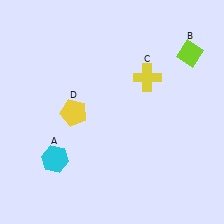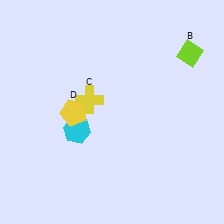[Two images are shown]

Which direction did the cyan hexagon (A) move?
The cyan hexagon (A) moved up.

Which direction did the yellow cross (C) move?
The yellow cross (C) moved left.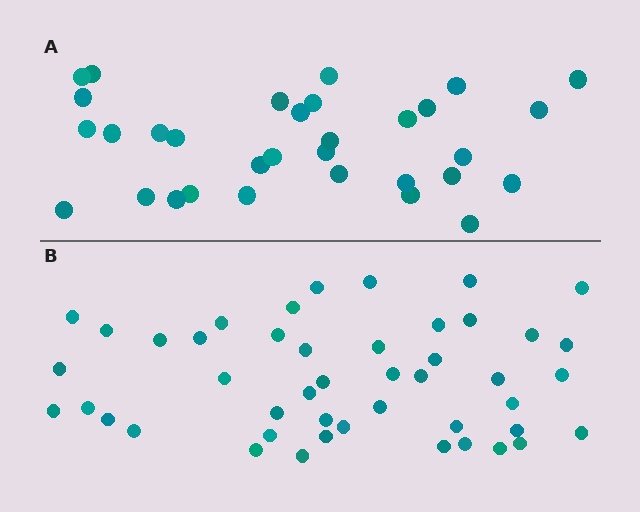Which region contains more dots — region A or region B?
Region B (the bottom region) has more dots.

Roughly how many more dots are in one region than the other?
Region B has approximately 15 more dots than region A.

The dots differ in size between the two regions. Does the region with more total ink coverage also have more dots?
No. Region A has more total ink coverage because its dots are larger, but region B actually contains more individual dots. Total area can be misleading — the number of items is what matters here.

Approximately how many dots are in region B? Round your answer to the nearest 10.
About 50 dots. (The exact count is 46, which rounds to 50.)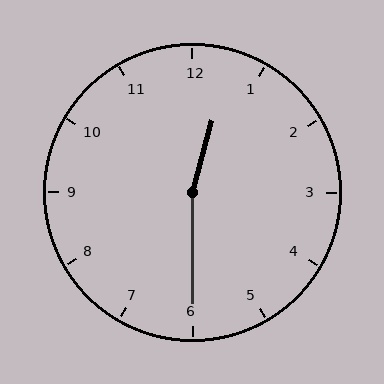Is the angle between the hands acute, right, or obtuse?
It is obtuse.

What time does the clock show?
12:30.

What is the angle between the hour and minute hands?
Approximately 165 degrees.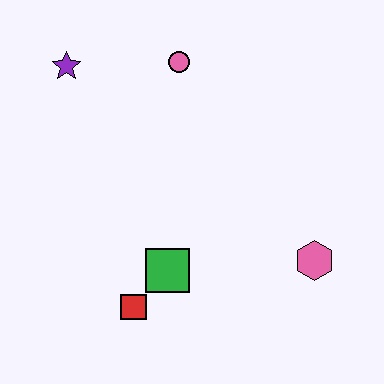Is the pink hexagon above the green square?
Yes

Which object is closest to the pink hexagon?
The green square is closest to the pink hexagon.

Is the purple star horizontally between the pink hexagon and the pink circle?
No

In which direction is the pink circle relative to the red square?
The pink circle is above the red square.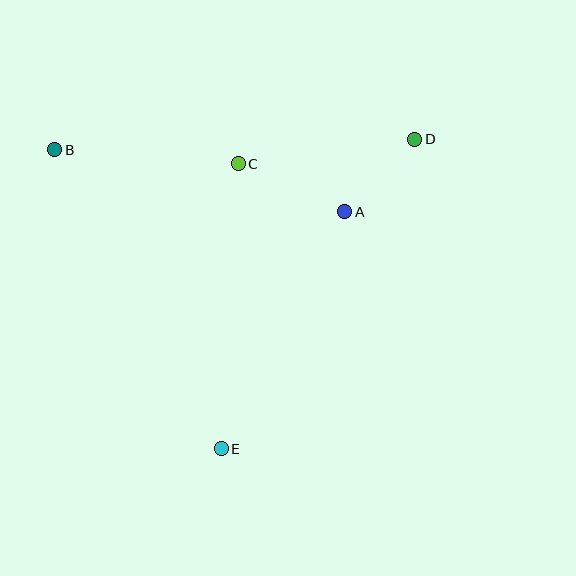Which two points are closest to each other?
Points A and D are closest to each other.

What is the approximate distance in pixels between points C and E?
The distance between C and E is approximately 285 pixels.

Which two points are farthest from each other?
Points D and E are farthest from each other.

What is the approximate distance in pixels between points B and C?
The distance between B and C is approximately 184 pixels.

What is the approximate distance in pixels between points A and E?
The distance between A and E is approximately 267 pixels.